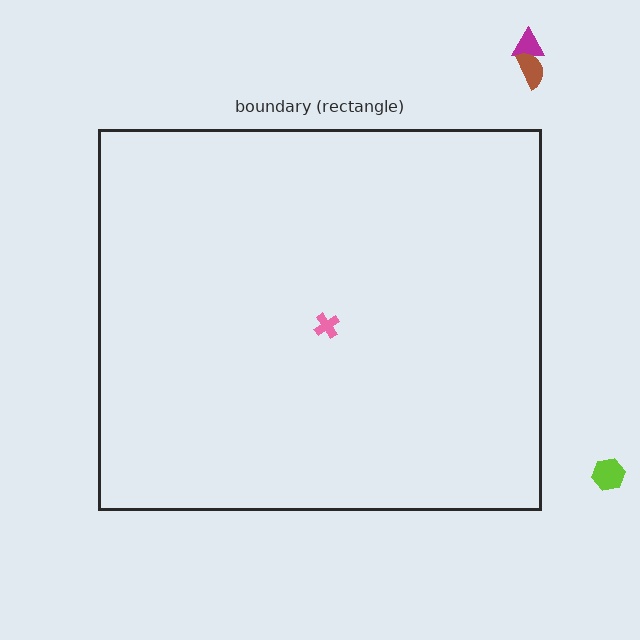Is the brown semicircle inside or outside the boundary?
Outside.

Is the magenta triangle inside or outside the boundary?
Outside.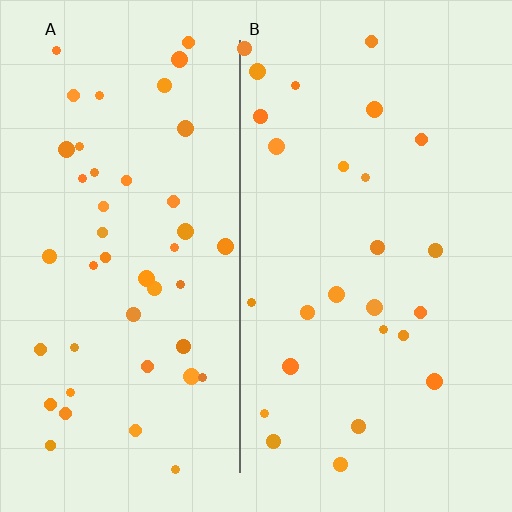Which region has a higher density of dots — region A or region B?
A (the left).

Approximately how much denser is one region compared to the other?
Approximately 1.8× — region A over region B.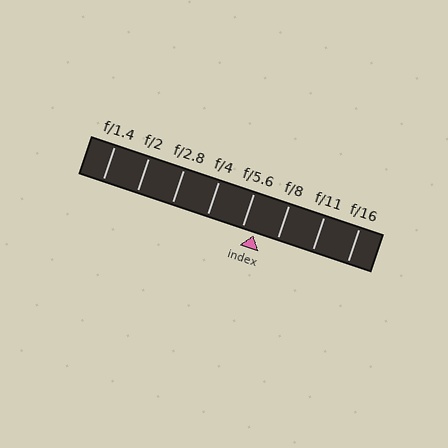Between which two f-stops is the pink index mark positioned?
The index mark is between f/5.6 and f/8.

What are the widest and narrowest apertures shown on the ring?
The widest aperture shown is f/1.4 and the narrowest is f/16.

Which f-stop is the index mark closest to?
The index mark is closest to f/5.6.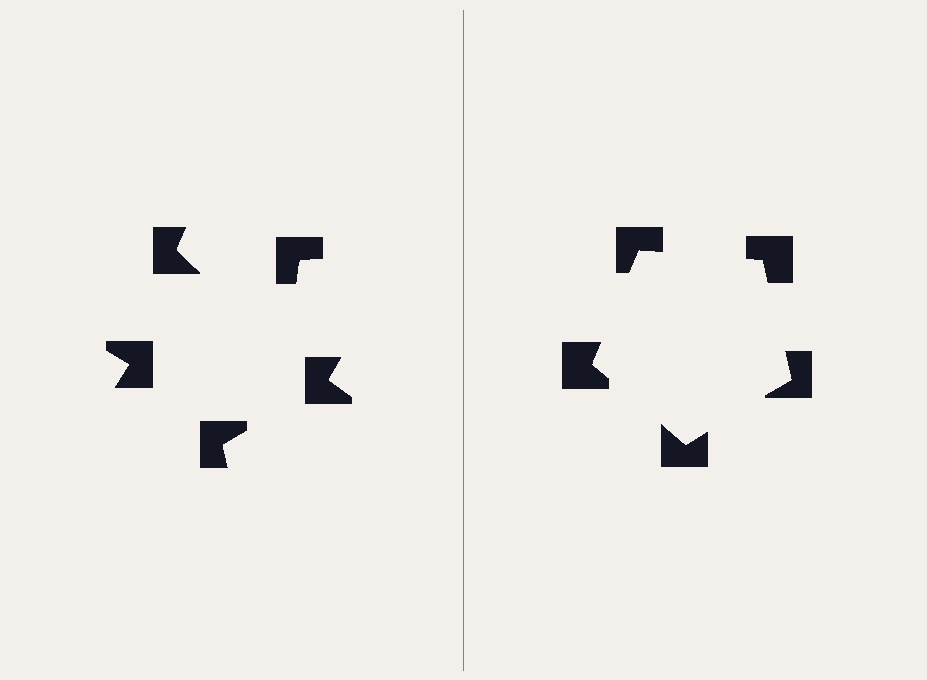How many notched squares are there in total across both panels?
10 — 5 on each side.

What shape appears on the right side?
An illusory pentagon.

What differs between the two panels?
The notched squares are positioned identically on both sides; only the wedge orientations differ. On the right they align to a pentagon; on the left they are misaligned.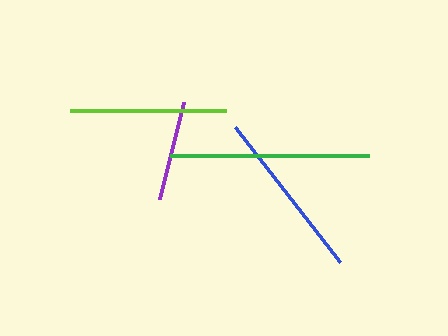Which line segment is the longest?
The green line is the longest at approximately 200 pixels.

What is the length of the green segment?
The green segment is approximately 200 pixels long.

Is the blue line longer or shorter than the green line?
The green line is longer than the blue line.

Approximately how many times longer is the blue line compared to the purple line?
The blue line is approximately 1.7 times the length of the purple line.